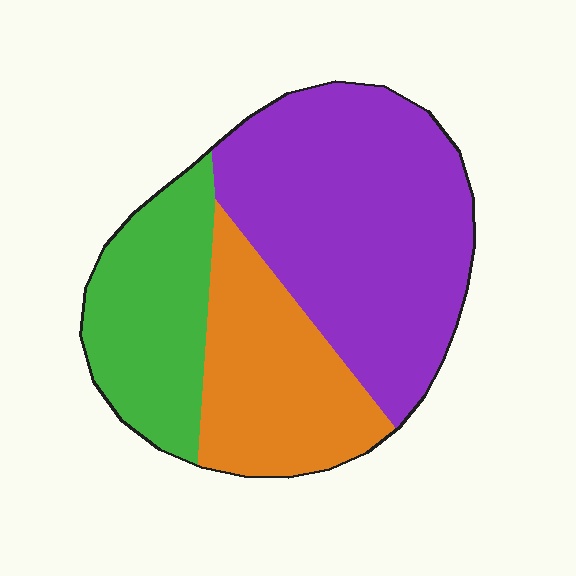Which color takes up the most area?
Purple, at roughly 50%.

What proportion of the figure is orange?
Orange covers roughly 25% of the figure.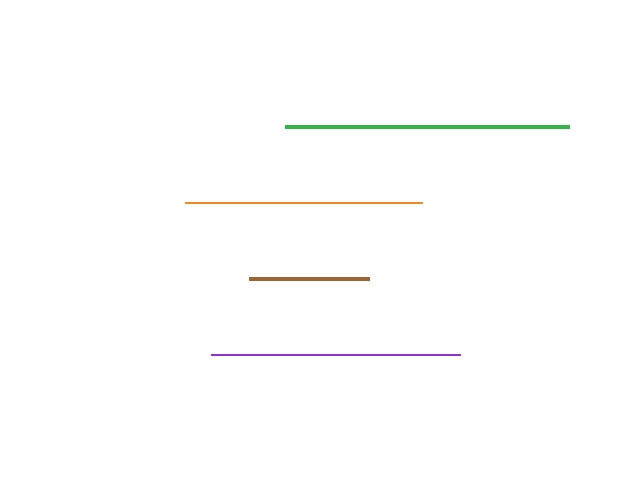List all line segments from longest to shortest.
From longest to shortest: green, purple, orange, brown.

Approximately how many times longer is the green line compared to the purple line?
The green line is approximately 1.1 times the length of the purple line.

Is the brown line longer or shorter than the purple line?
The purple line is longer than the brown line.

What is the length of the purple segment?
The purple segment is approximately 249 pixels long.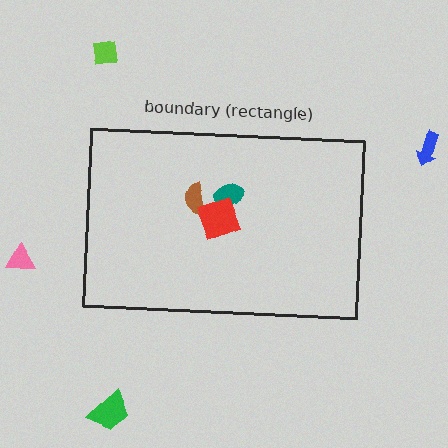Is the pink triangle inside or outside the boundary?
Outside.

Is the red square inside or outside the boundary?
Inside.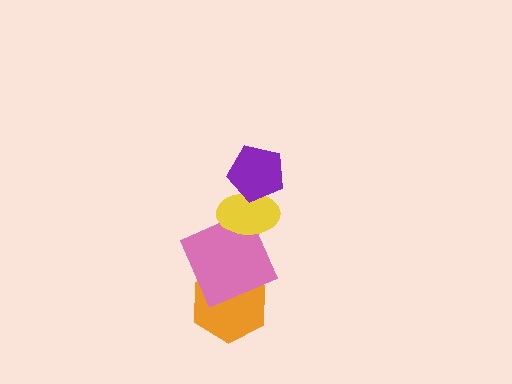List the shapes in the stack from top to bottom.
From top to bottom: the purple pentagon, the yellow ellipse, the pink square, the orange hexagon.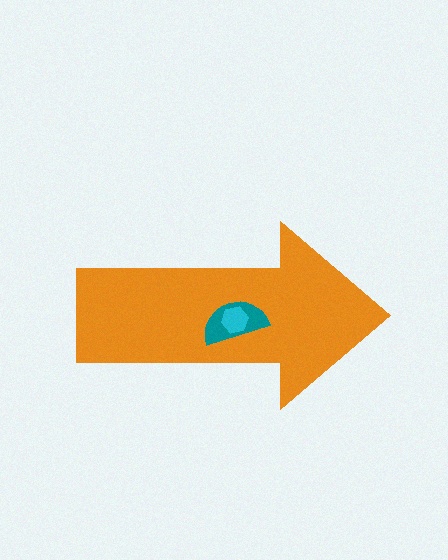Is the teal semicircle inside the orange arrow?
Yes.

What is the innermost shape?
The cyan hexagon.